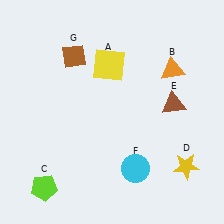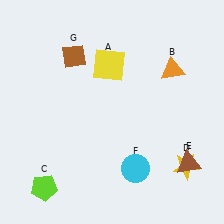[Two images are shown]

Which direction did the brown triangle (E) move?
The brown triangle (E) moved down.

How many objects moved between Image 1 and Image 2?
1 object moved between the two images.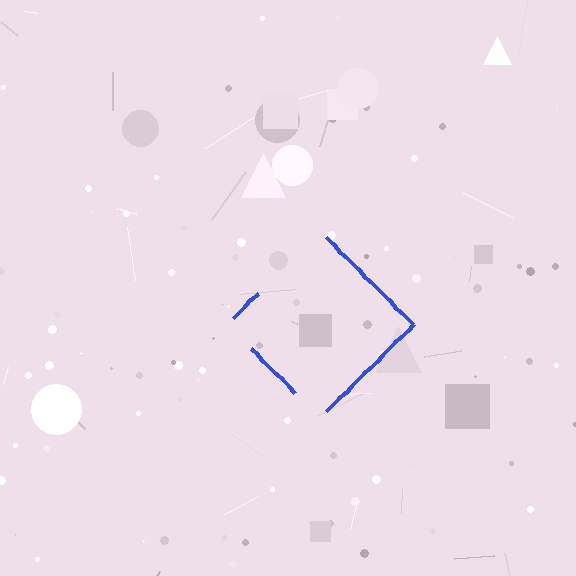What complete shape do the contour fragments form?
The contour fragments form a diamond.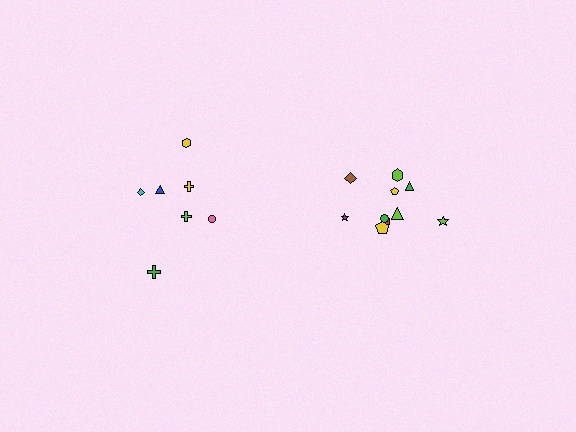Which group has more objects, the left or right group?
The right group.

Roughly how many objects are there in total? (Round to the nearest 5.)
Roughly 15 objects in total.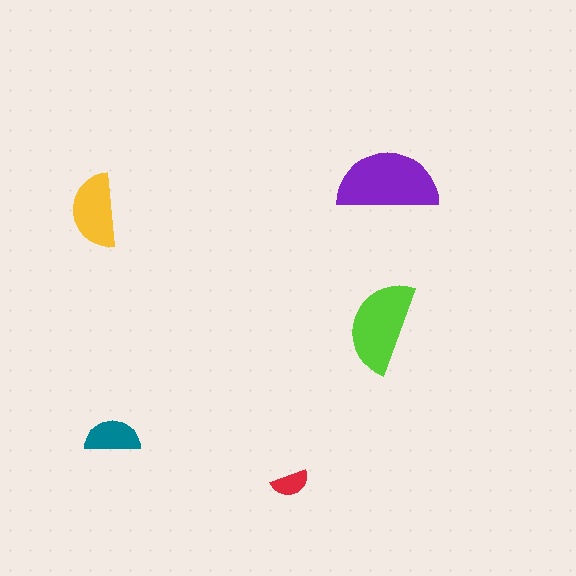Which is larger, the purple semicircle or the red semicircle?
The purple one.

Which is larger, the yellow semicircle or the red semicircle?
The yellow one.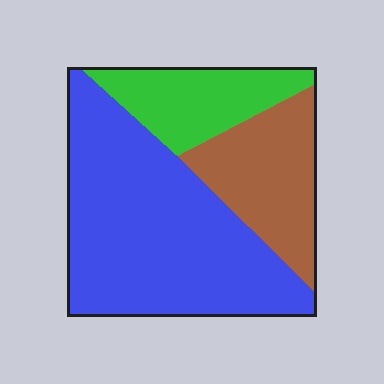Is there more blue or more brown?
Blue.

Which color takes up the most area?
Blue, at roughly 60%.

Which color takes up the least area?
Green, at roughly 20%.